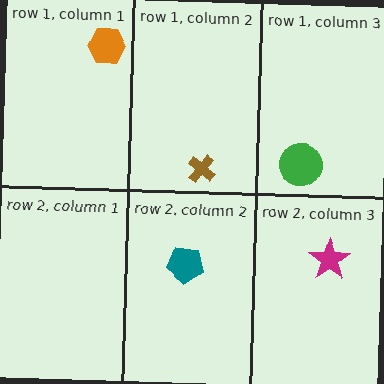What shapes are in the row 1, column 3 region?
The green circle.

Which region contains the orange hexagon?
The row 1, column 1 region.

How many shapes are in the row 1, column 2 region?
1.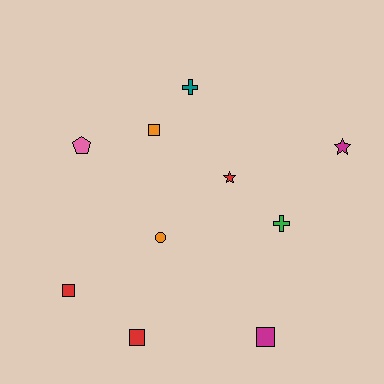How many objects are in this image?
There are 10 objects.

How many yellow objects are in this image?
There are no yellow objects.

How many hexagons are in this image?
There are no hexagons.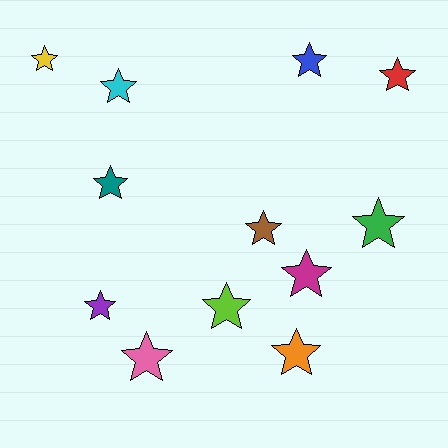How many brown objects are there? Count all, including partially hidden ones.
There is 1 brown object.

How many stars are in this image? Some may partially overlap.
There are 12 stars.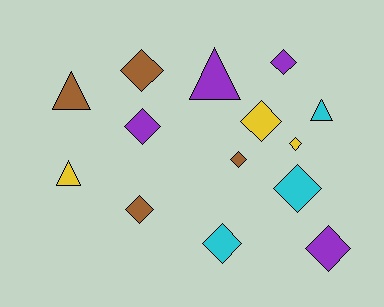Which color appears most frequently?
Brown, with 4 objects.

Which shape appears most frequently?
Diamond, with 10 objects.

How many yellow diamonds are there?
There are 2 yellow diamonds.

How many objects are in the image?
There are 14 objects.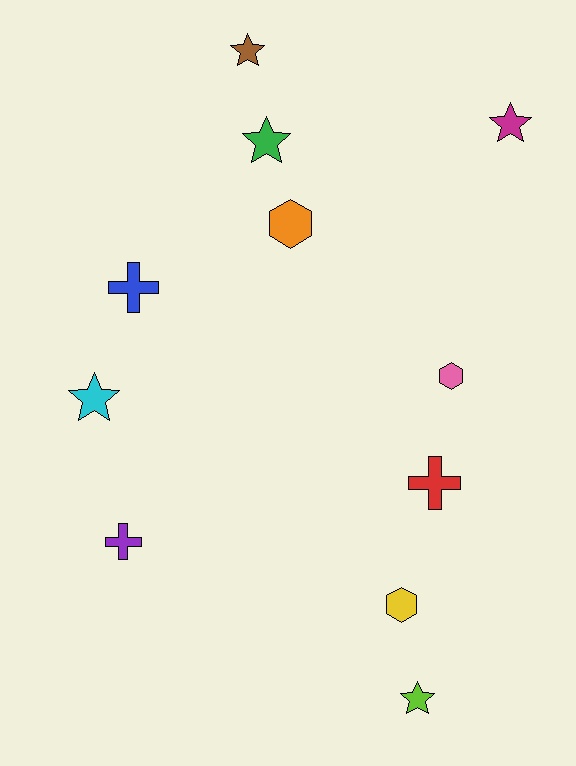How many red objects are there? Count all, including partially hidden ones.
There is 1 red object.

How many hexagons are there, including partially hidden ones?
There are 3 hexagons.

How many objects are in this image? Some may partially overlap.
There are 11 objects.